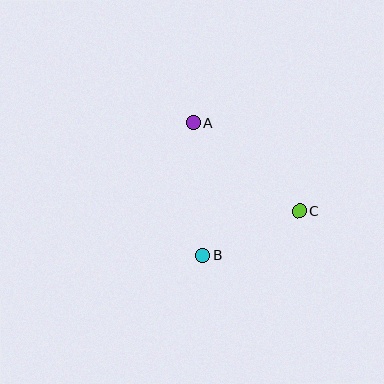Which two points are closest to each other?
Points B and C are closest to each other.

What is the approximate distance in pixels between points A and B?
The distance between A and B is approximately 133 pixels.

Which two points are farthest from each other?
Points A and C are farthest from each other.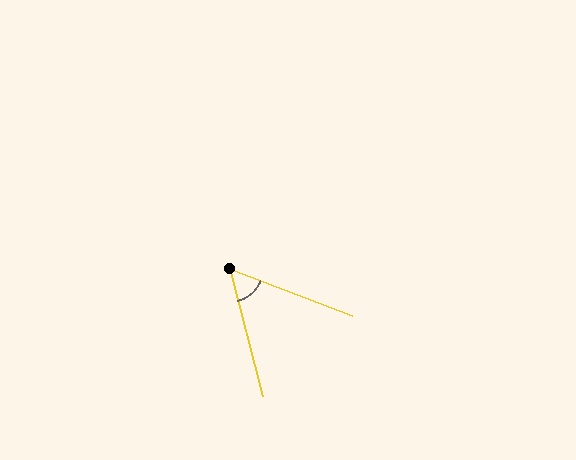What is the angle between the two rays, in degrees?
Approximately 55 degrees.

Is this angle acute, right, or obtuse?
It is acute.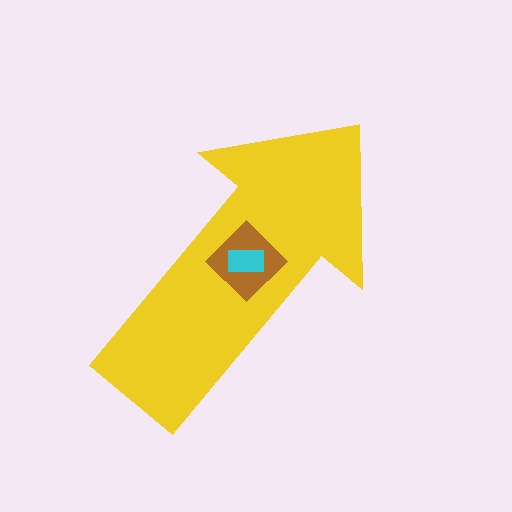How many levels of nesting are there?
3.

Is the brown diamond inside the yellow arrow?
Yes.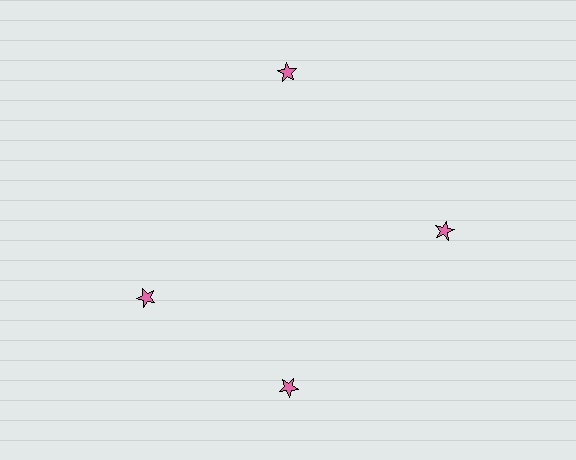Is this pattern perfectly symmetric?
No. The 4 pink stars are arranged in a ring, but one element near the 9 o'clock position is rotated out of alignment along the ring, breaking the 4-fold rotational symmetry.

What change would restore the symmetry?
The symmetry would be restored by rotating it back into even spacing with its neighbors so that all 4 stars sit at equal angles and equal distance from the center.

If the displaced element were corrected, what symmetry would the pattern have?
It would have 4-fold rotational symmetry — the pattern would map onto itself every 90 degrees.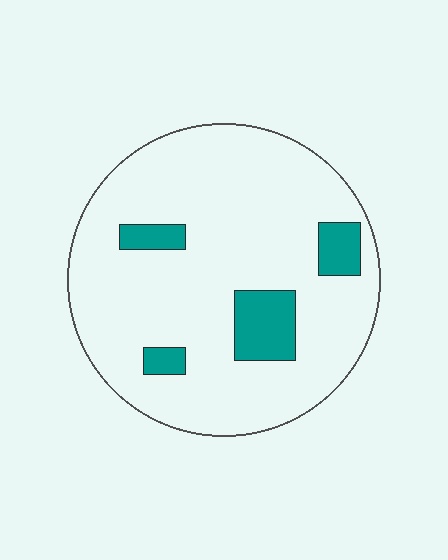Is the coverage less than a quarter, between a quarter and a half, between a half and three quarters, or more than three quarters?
Less than a quarter.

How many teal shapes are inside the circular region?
4.